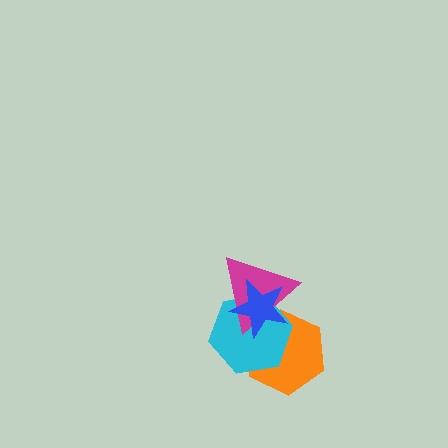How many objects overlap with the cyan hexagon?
3 objects overlap with the cyan hexagon.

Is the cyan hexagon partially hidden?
Yes, it is partially covered by another shape.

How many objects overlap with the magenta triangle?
3 objects overlap with the magenta triangle.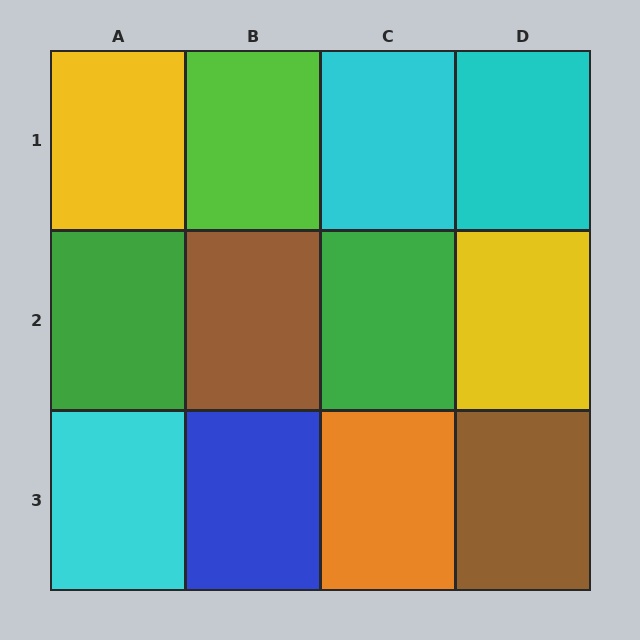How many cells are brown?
2 cells are brown.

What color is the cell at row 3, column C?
Orange.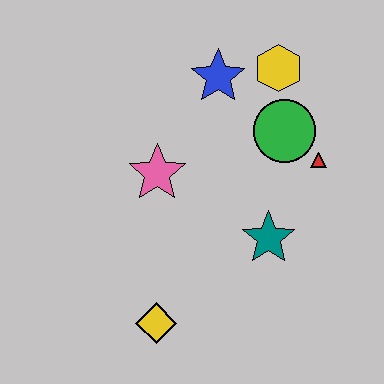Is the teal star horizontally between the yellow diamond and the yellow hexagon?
Yes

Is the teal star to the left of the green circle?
Yes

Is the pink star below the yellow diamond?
No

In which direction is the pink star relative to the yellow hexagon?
The pink star is to the left of the yellow hexagon.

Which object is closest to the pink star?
The blue star is closest to the pink star.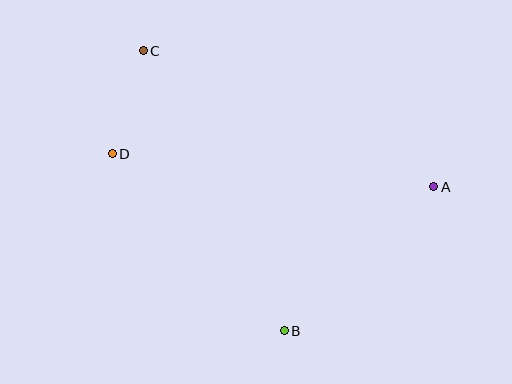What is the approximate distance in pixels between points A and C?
The distance between A and C is approximately 321 pixels.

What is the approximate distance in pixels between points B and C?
The distance between B and C is approximately 313 pixels.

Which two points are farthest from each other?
Points A and D are farthest from each other.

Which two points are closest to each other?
Points C and D are closest to each other.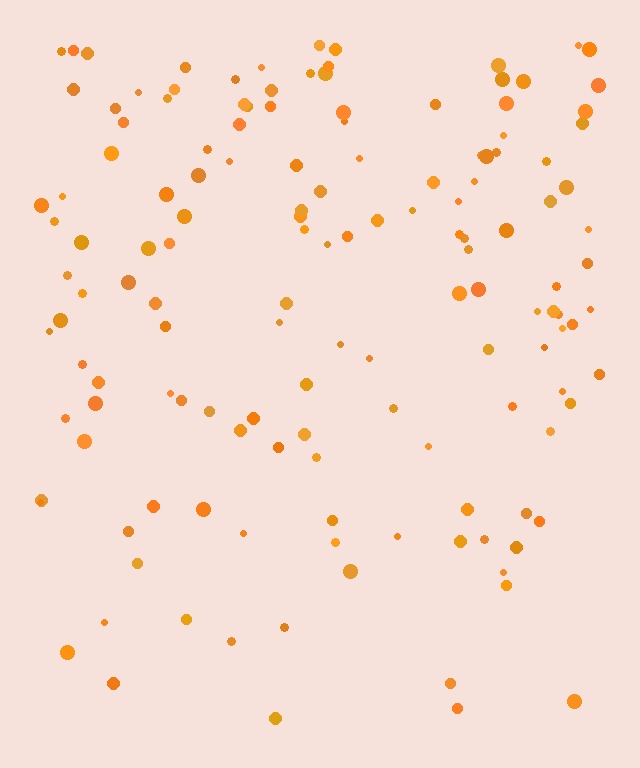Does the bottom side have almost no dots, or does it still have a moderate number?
Still a moderate number, just noticeably fewer than the top.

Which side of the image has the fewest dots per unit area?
The bottom.